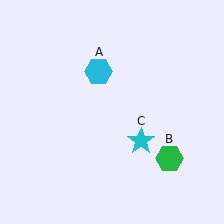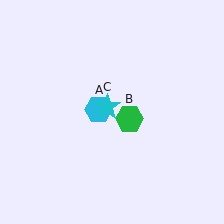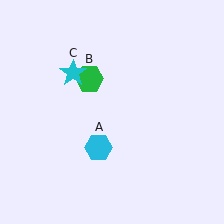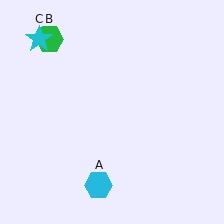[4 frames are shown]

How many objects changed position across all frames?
3 objects changed position: cyan hexagon (object A), green hexagon (object B), cyan star (object C).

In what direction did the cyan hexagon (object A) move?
The cyan hexagon (object A) moved down.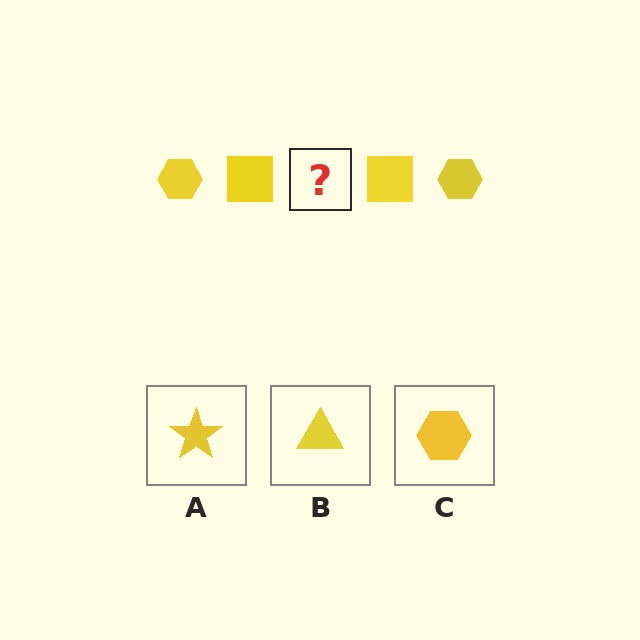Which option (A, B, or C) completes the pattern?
C.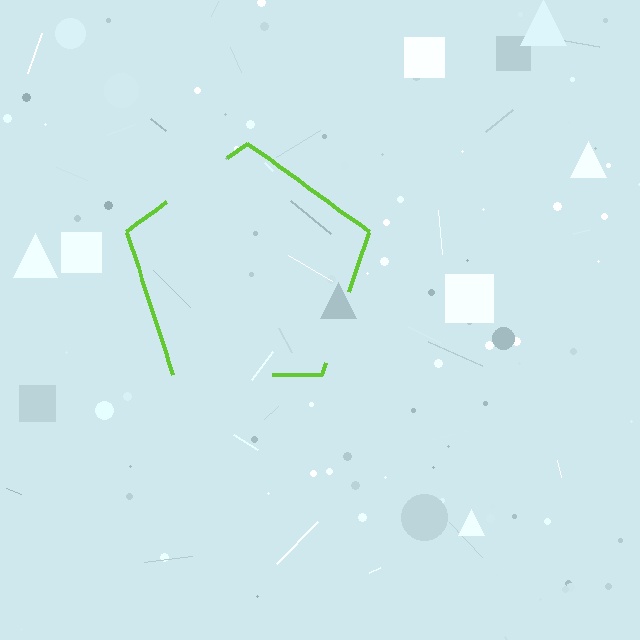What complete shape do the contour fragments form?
The contour fragments form a pentagon.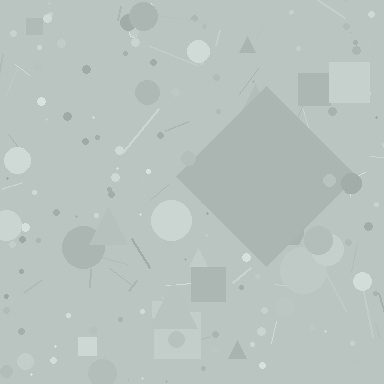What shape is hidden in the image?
A diamond is hidden in the image.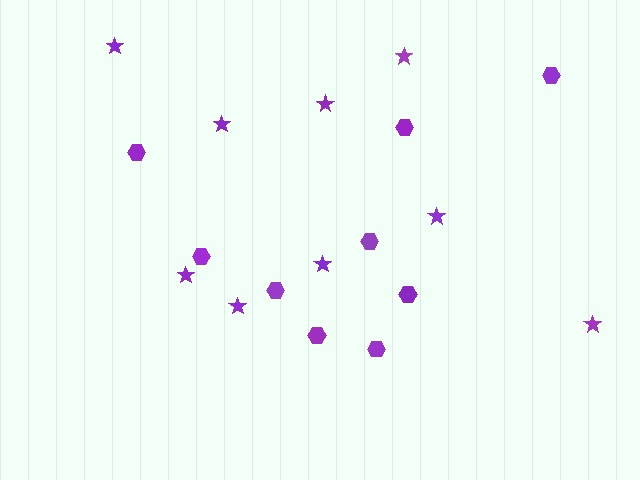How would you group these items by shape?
There are 2 groups: one group of stars (9) and one group of hexagons (9).